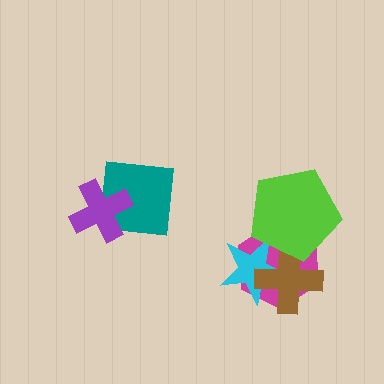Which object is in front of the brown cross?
The lime pentagon is in front of the brown cross.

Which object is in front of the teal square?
The purple cross is in front of the teal square.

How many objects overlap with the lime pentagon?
3 objects overlap with the lime pentagon.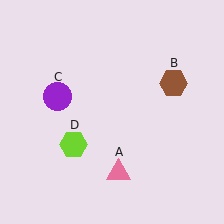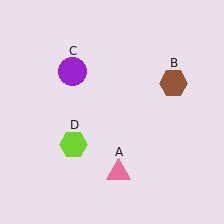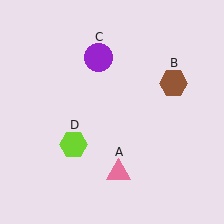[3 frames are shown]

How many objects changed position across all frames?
1 object changed position: purple circle (object C).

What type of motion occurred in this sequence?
The purple circle (object C) rotated clockwise around the center of the scene.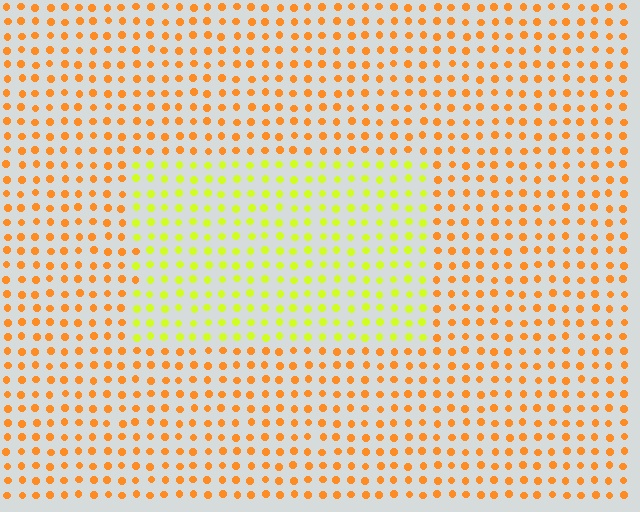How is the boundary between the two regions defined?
The boundary is defined purely by a slight shift in hue (about 44 degrees). Spacing, size, and orientation are identical on both sides.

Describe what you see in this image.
The image is filled with small orange elements in a uniform arrangement. A rectangle-shaped region is visible where the elements are tinted to a slightly different hue, forming a subtle color boundary.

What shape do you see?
I see a rectangle.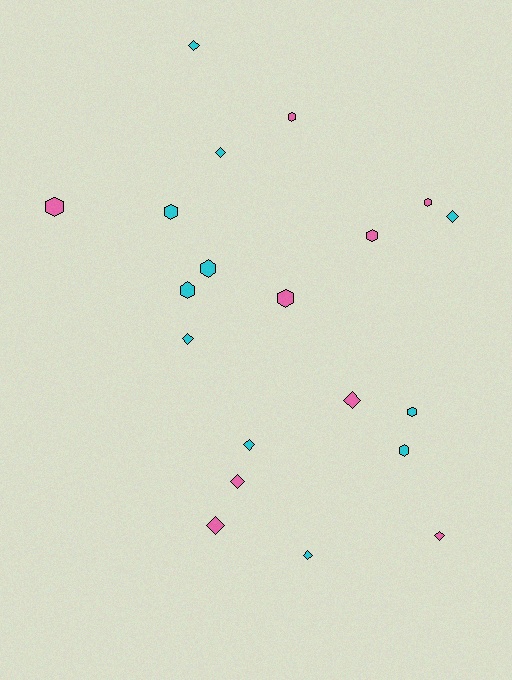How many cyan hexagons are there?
There are 5 cyan hexagons.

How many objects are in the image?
There are 20 objects.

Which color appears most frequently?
Cyan, with 11 objects.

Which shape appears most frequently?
Hexagon, with 10 objects.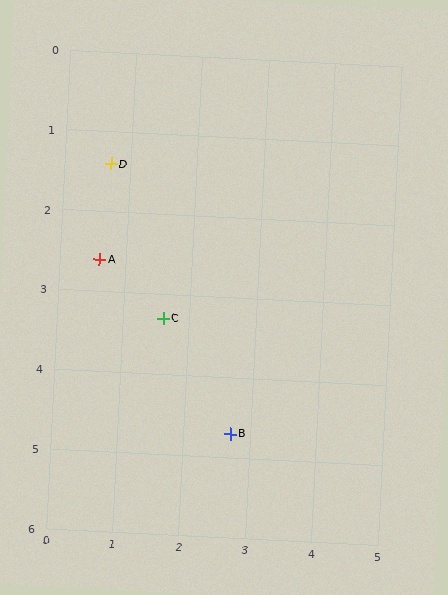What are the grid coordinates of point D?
Point D is at approximately (0.7, 1.4).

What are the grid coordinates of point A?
Point A is at approximately (0.6, 2.6).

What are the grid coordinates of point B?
Point B is at approximately (2.7, 4.7).